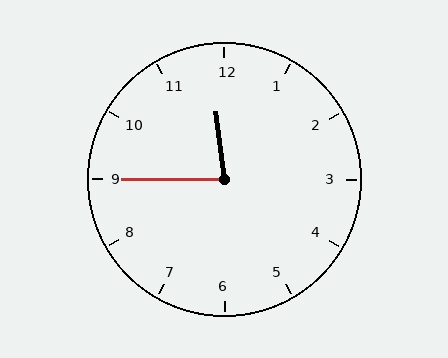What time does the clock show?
11:45.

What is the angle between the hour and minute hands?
Approximately 82 degrees.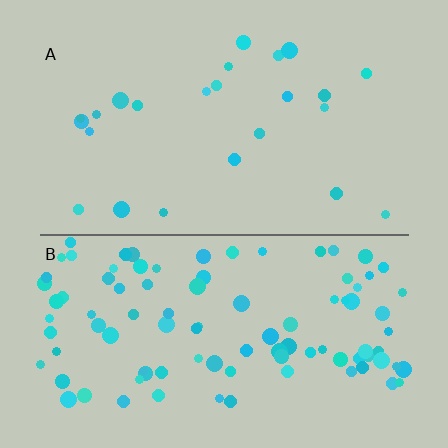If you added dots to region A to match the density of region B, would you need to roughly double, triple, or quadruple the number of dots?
Approximately quadruple.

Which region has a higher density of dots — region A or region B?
B (the bottom).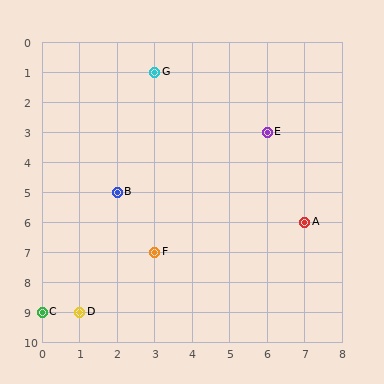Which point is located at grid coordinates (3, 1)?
Point G is at (3, 1).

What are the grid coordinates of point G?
Point G is at grid coordinates (3, 1).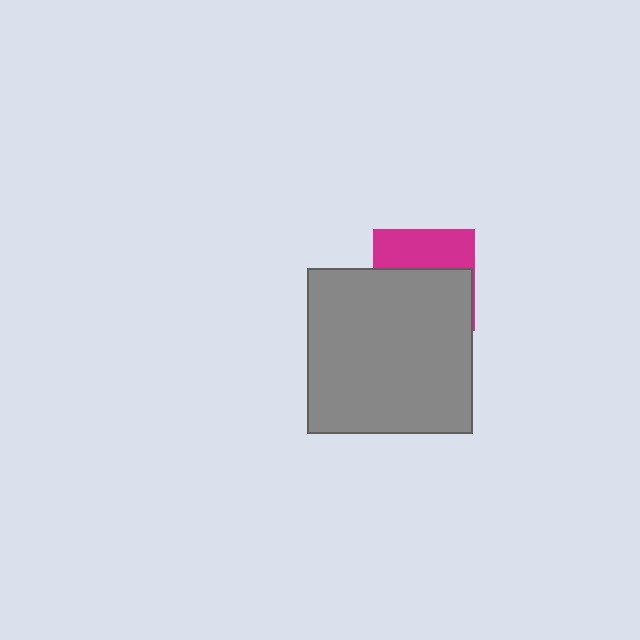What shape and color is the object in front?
The object in front is a gray square.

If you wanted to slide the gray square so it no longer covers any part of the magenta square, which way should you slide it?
Slide it down — that is the most direct way to separate the two shapes.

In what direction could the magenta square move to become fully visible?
The magenta square could move up. That would shift it out from behind the gray square entirely.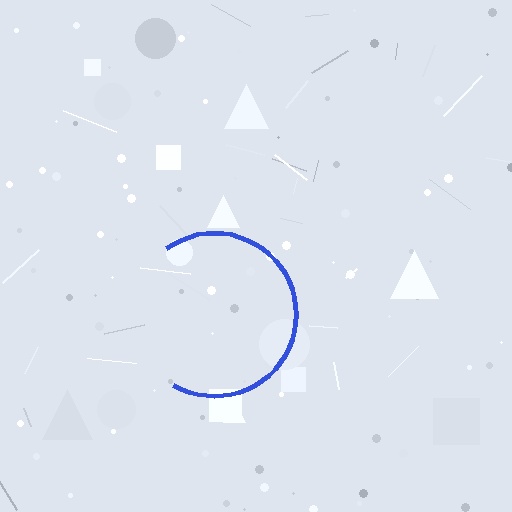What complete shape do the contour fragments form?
The contour fragments form a circle.